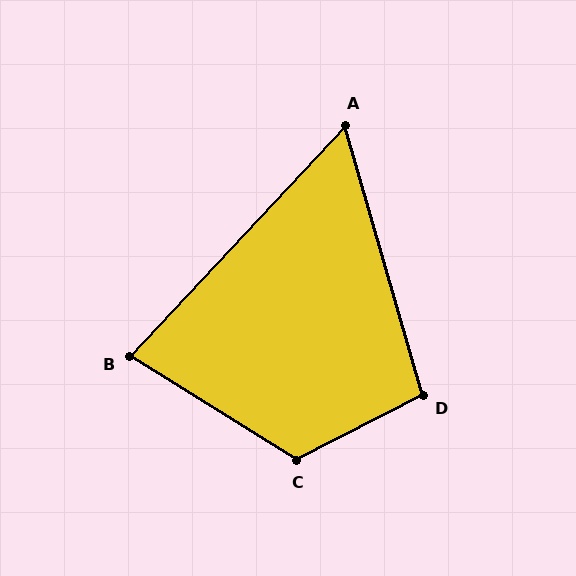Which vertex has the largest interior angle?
C, at approximately 121 degrees.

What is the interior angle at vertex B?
Approximately 79 degrees (acute).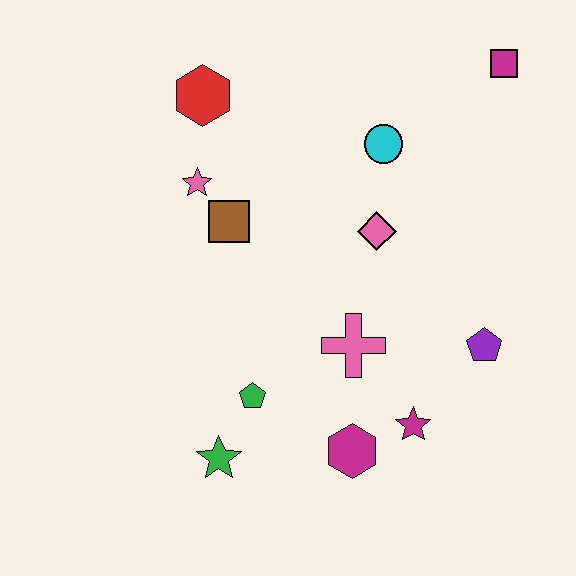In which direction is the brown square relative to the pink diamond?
The brown square is to the left of the pink diamond.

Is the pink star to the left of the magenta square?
Yes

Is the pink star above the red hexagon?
No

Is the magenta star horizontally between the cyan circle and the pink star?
No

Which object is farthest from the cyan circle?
The green star is farthest from the cyan circle.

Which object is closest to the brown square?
The pink star is closest to the brown square.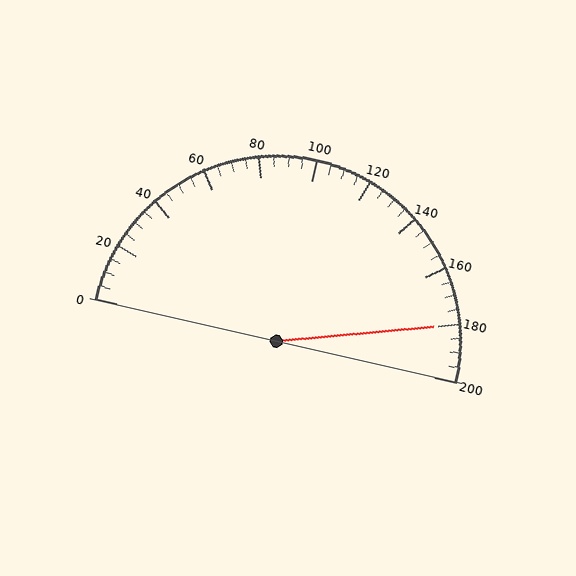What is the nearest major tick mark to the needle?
The nearest major tick mark is 180.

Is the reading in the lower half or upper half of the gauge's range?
The reading is in the upper half of the range (0 to 200).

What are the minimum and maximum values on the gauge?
The gauge ranges from 0 to 200.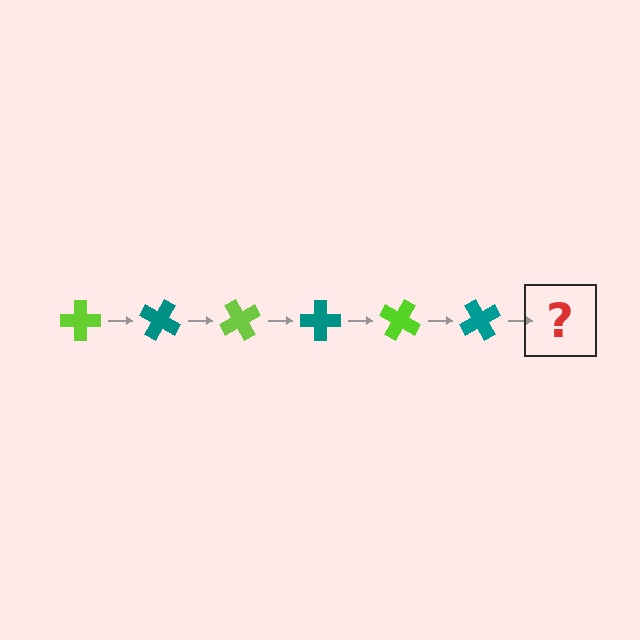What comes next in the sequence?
The next element should be a lime cross, rotated 180 degrees from the start.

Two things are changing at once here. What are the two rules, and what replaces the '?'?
The two rules are that it rotates 30 degrees each step and the color cycles through lime and teal. The '?' should be a lime cross, rotated 180 degrees from the start.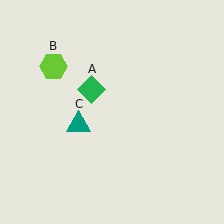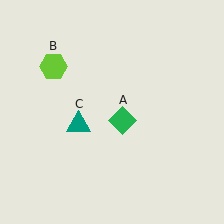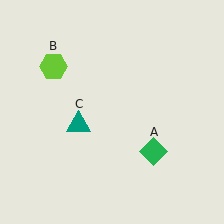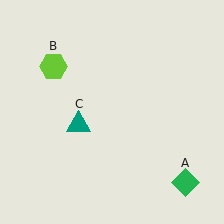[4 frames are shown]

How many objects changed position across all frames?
1 object changed position: green diamond (object A).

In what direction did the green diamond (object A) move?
The green diamond (object A) moved down and to the right.